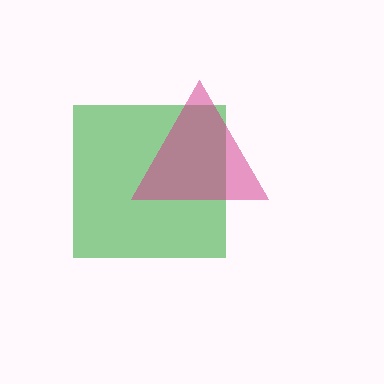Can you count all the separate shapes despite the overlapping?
Yes, there are 2 separate shapes.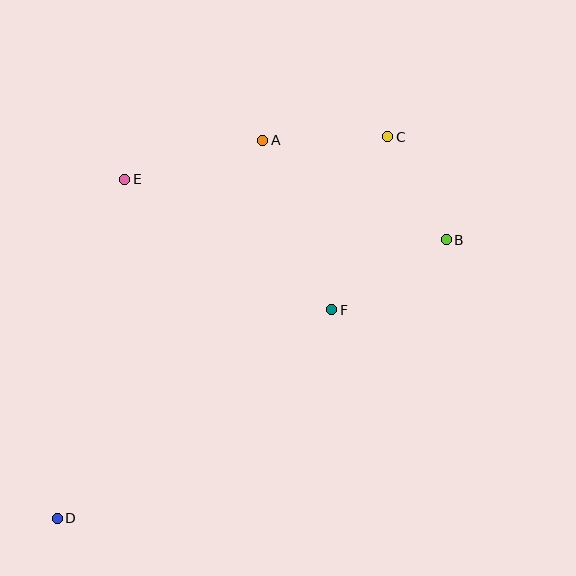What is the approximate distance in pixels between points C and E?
The distance between C and E is approximately 266 pixels.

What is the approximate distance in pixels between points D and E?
The distance between D and E is approximately 346 pixels.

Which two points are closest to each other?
Points B and C are closest to each other.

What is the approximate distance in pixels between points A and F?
The distance between A and F is approximately 183 pixels.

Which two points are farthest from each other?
Points C and D are farthest from each other.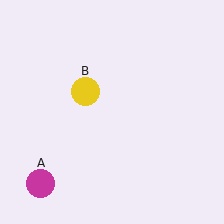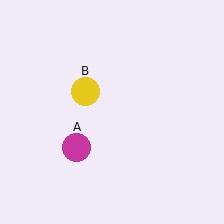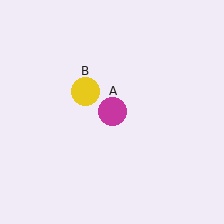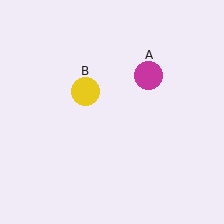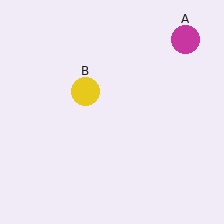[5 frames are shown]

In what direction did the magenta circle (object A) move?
The magenta circle (object A) moved up and to the right.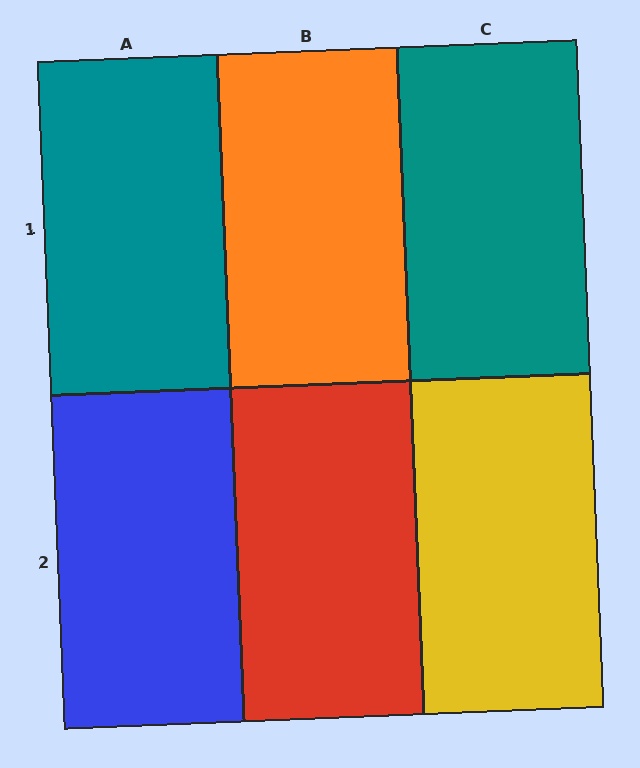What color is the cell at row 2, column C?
Yellow.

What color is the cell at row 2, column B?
Red.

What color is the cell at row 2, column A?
Blue.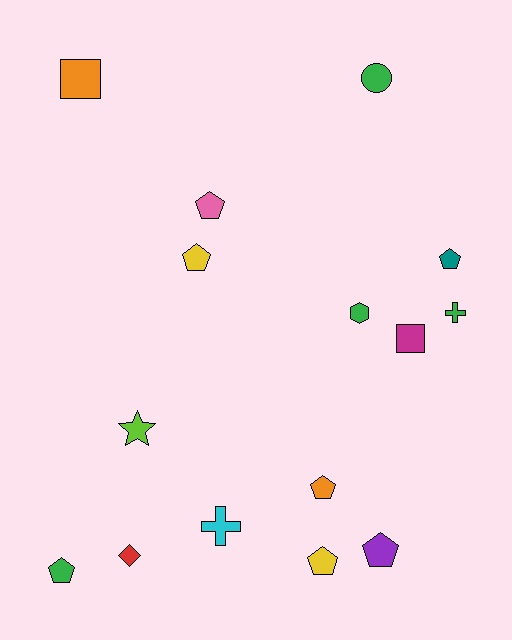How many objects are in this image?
There are 15 objects.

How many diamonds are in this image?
There is 1 diamond.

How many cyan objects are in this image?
There is 1 cyan object.